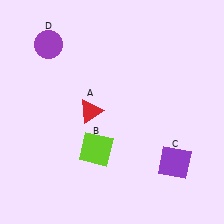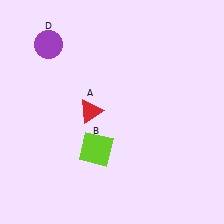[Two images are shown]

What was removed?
The purple square (C) was removed in Image 2.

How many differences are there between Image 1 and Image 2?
There is 1 difference between the two images.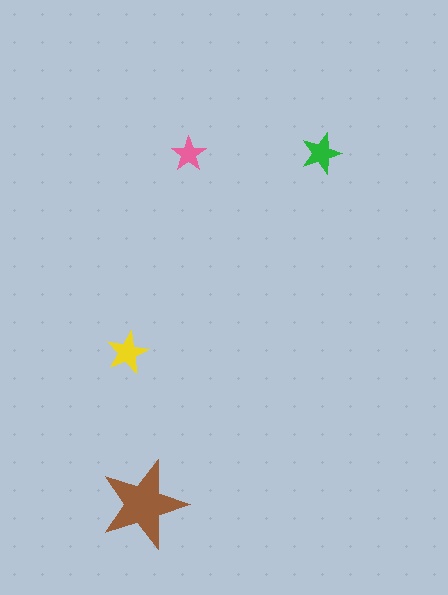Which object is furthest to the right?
The green star is rightmost.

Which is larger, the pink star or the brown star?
The brown one.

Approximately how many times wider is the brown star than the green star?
About 2 times wider.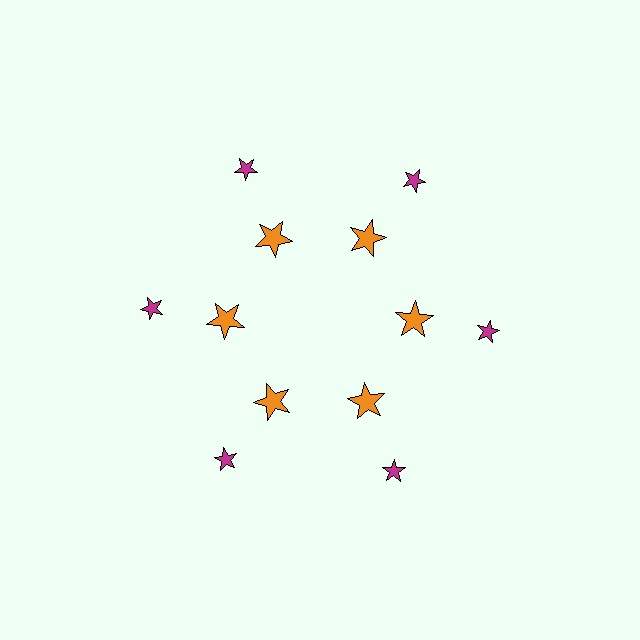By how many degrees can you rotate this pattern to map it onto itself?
The pattern maps onto itself every 60 degrees of rotation.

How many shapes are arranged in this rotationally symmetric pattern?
There are 12 shapes, arranged in 6 groups of 2.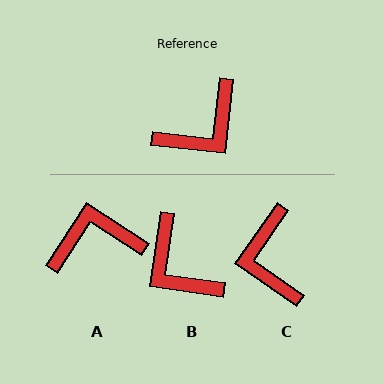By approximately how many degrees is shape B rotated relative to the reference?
Approximately 92 degrees clockwise.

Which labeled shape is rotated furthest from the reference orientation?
A, about 153 degrees away.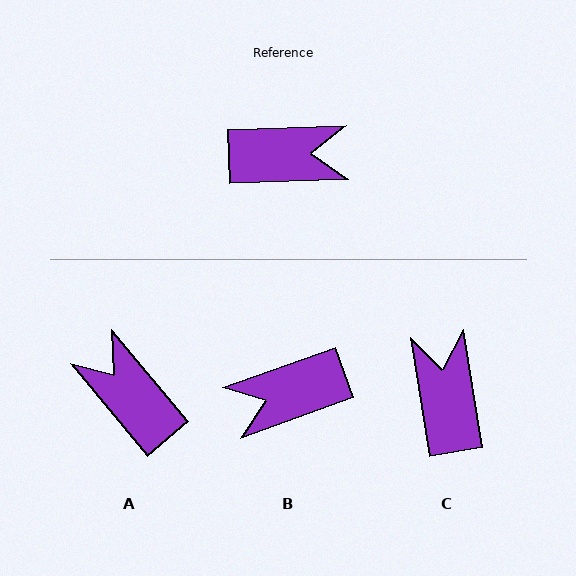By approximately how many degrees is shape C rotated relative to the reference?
Approximately 97 degrees counter-clockwise.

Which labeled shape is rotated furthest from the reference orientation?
B, about 162 degrees away.